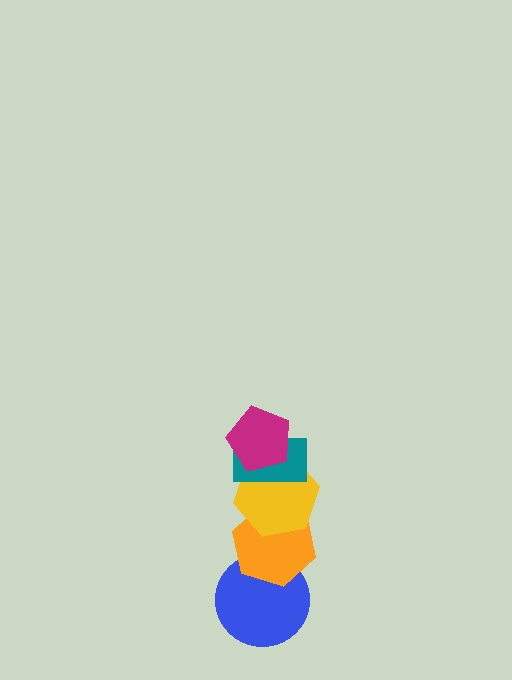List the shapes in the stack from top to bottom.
From top to bottom: the magenta pentagon, the teal rectangle, the yellow hexagon, the orange hexagon, the blue circle.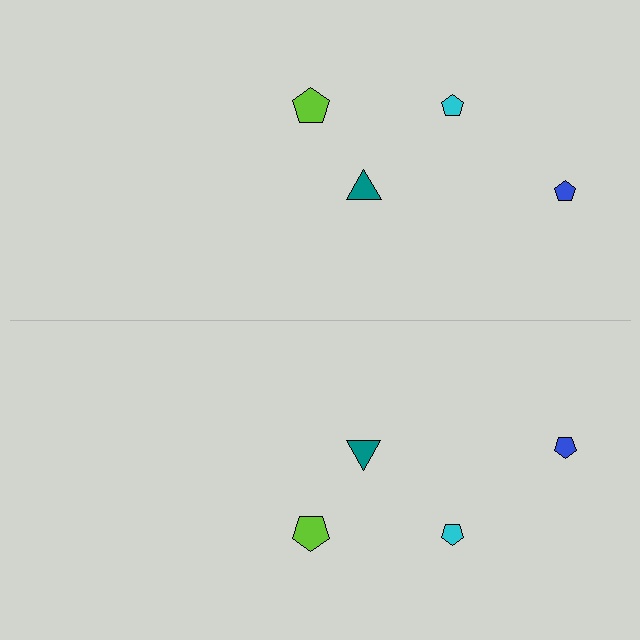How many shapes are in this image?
There are 8 shapes in this image.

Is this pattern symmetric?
Yes, this pattern has bilateral (reflection) symmetry.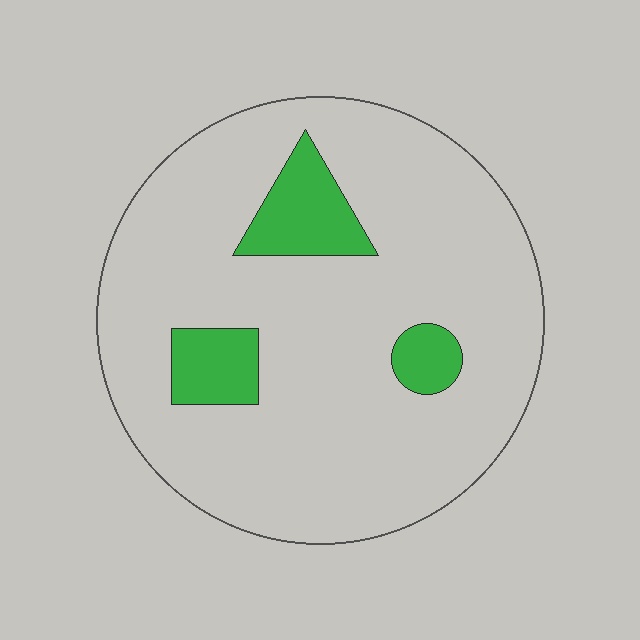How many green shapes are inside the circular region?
3.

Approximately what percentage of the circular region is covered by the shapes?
Approximately 15%.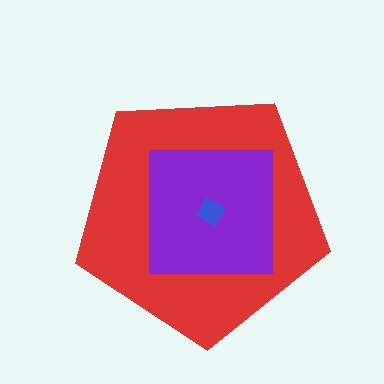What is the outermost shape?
The red pentagon.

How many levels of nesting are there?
3.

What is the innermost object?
The blue diamond.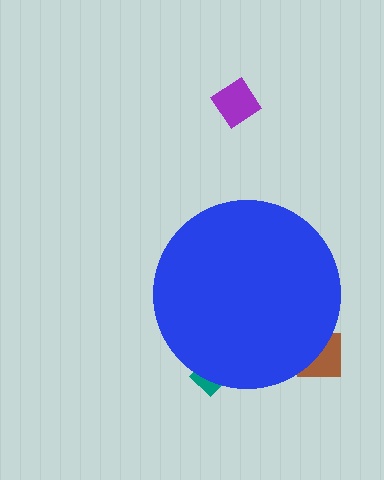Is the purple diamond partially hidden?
No, the purple diamond is fully visible.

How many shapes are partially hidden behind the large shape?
2 shapes are partially hidden.